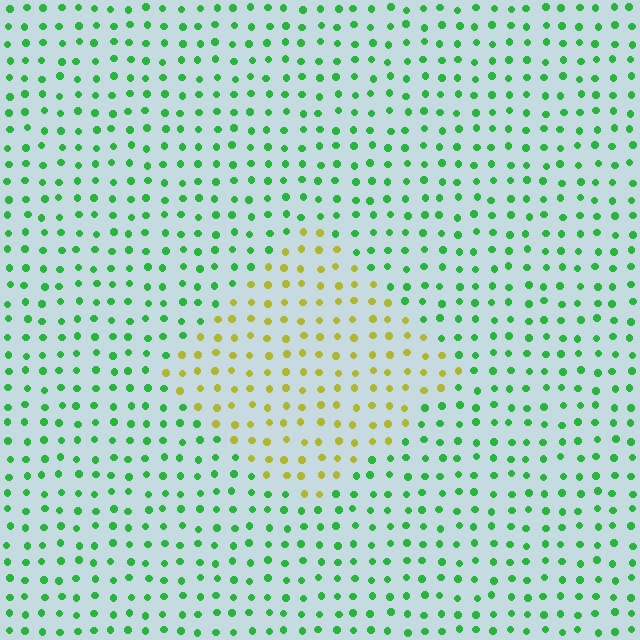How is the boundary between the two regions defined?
The boundary is defined purely by a slight shift in hue (about 64 degrees). Spacing, size, and orientation are identical on both sides.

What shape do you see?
I see a diamond.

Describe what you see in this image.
The image is filled with small green elements in a uniform arrangement. A diamond-shaped region is visible where the elements are tinted to a slightly different hue, forming a subtle color boundary.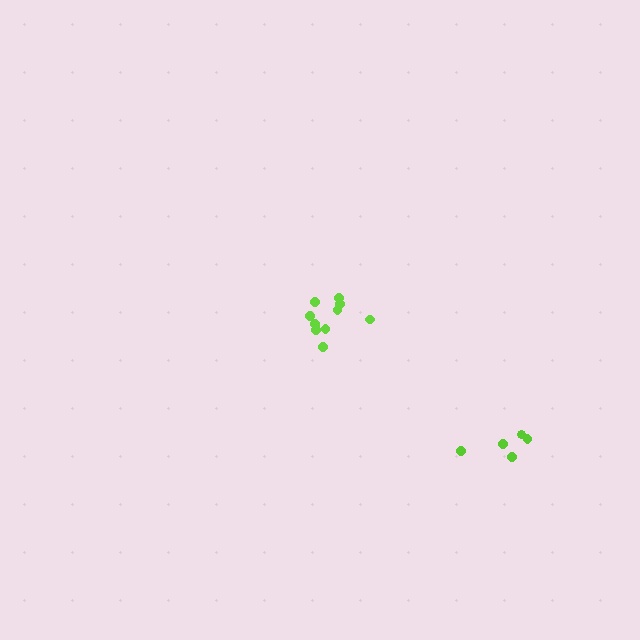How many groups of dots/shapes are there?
There are 2 groups.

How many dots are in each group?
Group 1: 11 dots, Group 2: 5 dots (16 total).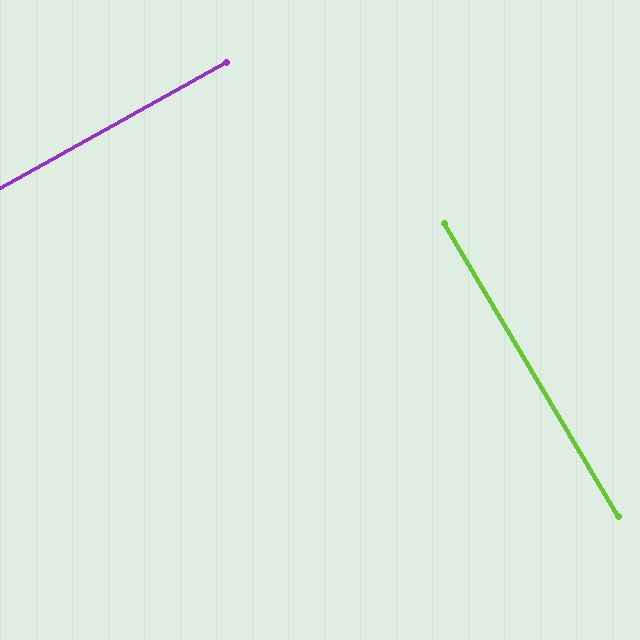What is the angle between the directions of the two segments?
Approximately 88 degrees.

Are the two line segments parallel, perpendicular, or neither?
Perpendicular — they meet at approximately 88°.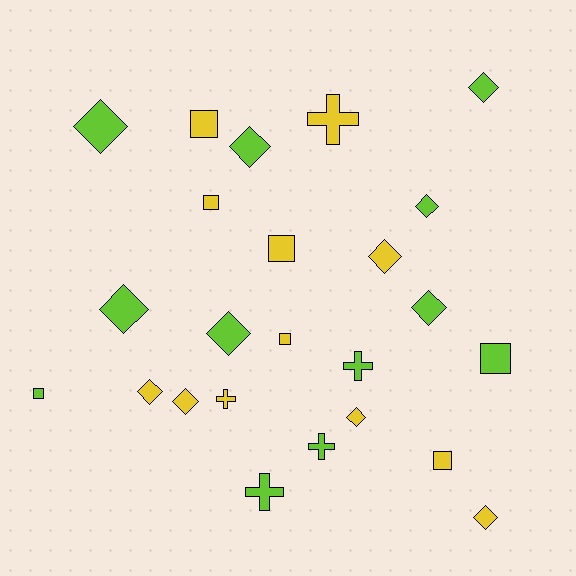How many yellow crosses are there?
There are 2 yellow crosses.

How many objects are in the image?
There are 24 objects.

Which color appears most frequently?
Lime, with 12 objects.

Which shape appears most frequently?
Diamond, with 12 objects.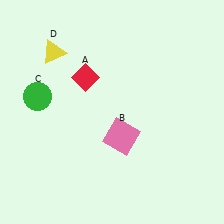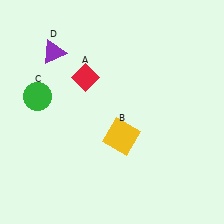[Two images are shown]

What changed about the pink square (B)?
In Image 1, B is pink. In Image 2, it changed to yellow.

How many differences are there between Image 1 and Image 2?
There are 2 differences between the two images.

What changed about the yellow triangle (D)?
In Image 1, D is yellow. In Image 2, it changed to purple.